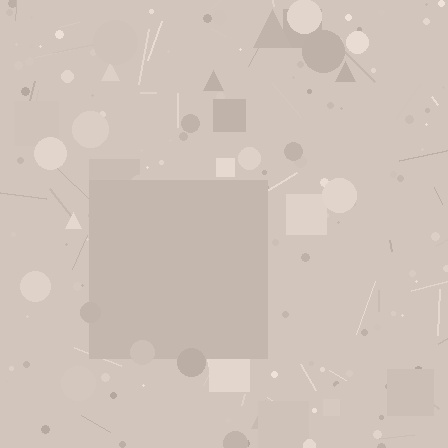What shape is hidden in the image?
A square is hidden in the image.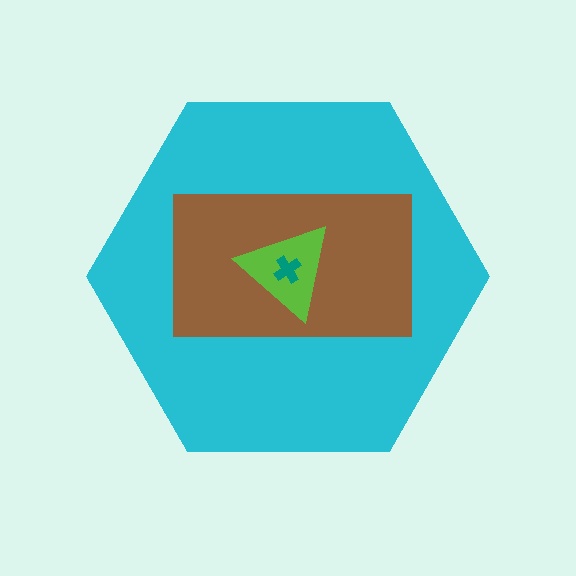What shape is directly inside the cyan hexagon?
The brown rectangle.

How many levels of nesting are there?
4.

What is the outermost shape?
The cyan hexagon.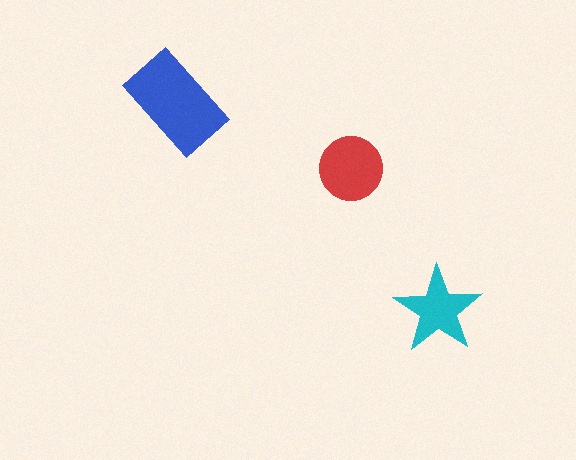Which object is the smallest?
The cyan star.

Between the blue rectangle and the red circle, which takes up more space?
The blue rectangle.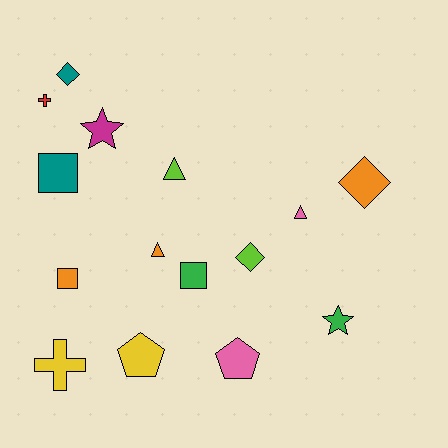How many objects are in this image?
There are 15 objects.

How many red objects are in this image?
There is 1 red object.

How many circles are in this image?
There are no circles.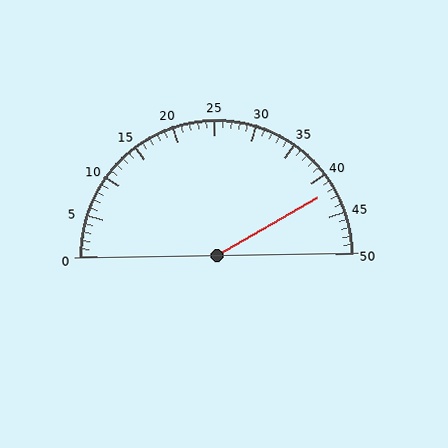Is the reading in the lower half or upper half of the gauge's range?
The reading is in the upper half of the range (0 to 50).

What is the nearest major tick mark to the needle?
The nearest major tick mark is 40.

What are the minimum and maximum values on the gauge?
The gauge ranges from 0 to 50.